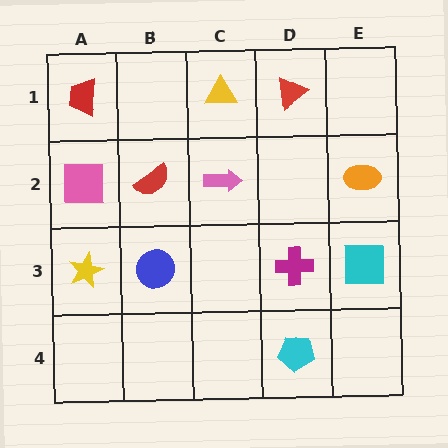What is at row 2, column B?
A red semicircle.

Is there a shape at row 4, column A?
No, that cell is empty.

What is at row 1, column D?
A red triangle.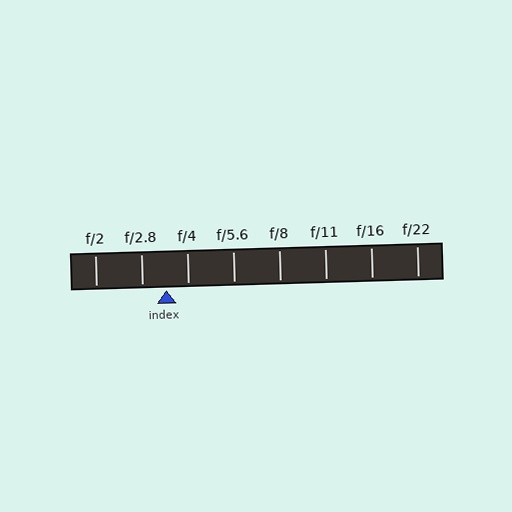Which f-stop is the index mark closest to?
The index mark is closest to f/4.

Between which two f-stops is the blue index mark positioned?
The index mark is between f/2.8 and f/4.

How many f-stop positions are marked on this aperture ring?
There are 8 f-stop positions marked.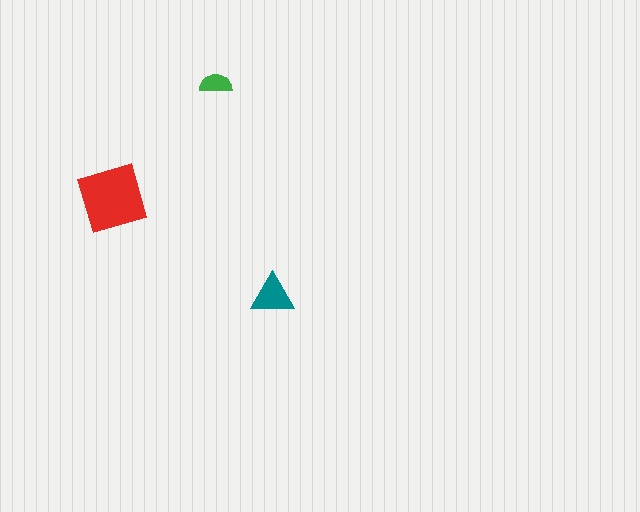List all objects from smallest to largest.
The green semicircle, the teal triangle, the red diamond.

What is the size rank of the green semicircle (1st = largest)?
3rd.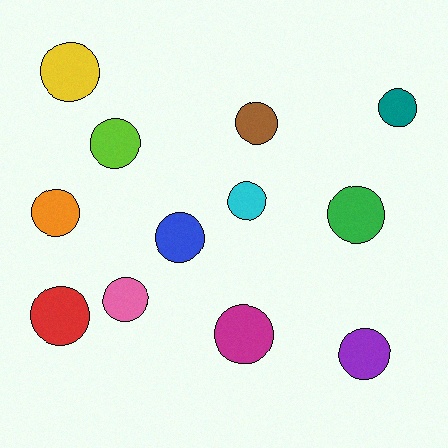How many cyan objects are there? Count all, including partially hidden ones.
There is 1 cyan object.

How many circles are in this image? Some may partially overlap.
There are 12 circles.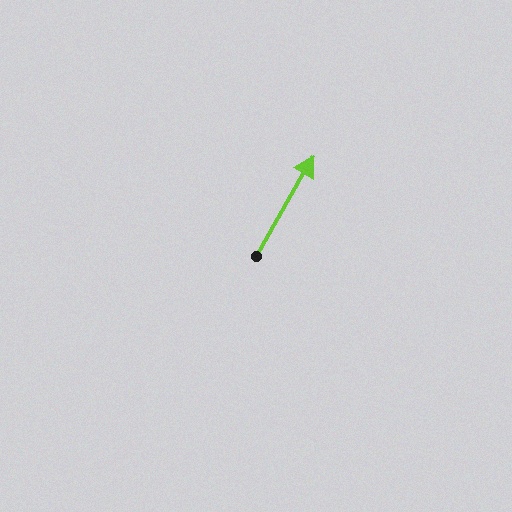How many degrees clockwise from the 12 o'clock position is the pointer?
Approximately 30 degrees.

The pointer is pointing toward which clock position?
Roughly 1 o'clock.